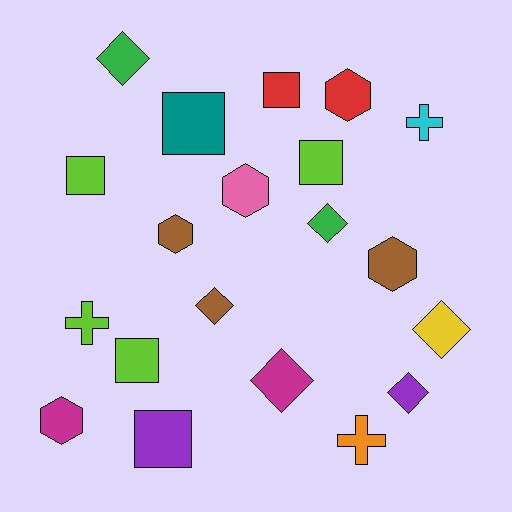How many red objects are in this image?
There are 2 red objects.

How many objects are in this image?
There are 20 objects.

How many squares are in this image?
There are 6 squares.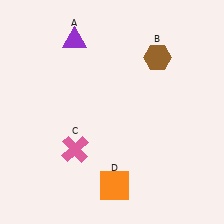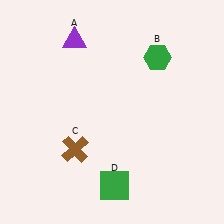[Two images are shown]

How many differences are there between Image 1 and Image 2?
There are 3 differences between the two images.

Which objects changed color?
B changed from brown to green. C changed from pink to brown. D changed from orange to green.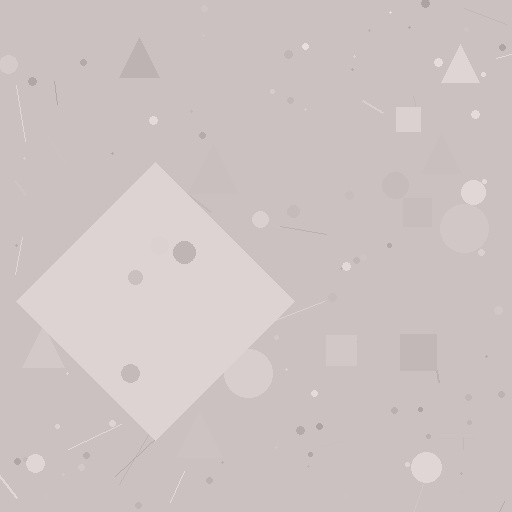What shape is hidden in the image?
A diamond is hidden in the image.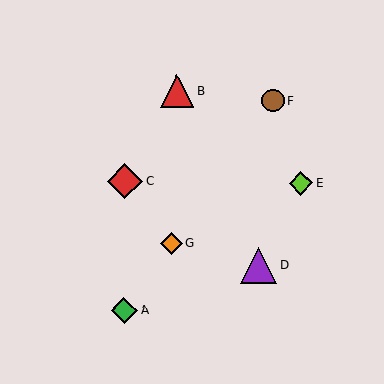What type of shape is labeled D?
Shape D is a purple triangle.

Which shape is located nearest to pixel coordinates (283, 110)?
The brown circle (labeled F) at (273, 101) is nearest to that location.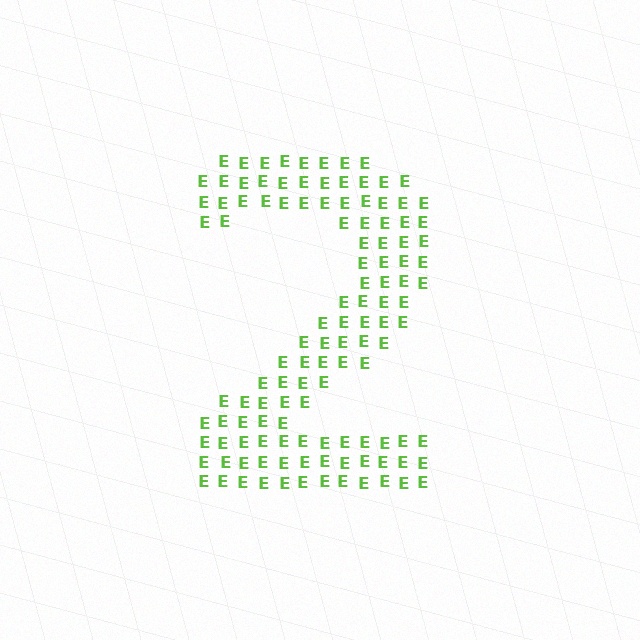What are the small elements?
The small elements are letter E's.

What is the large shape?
The large shape is the digit 2.